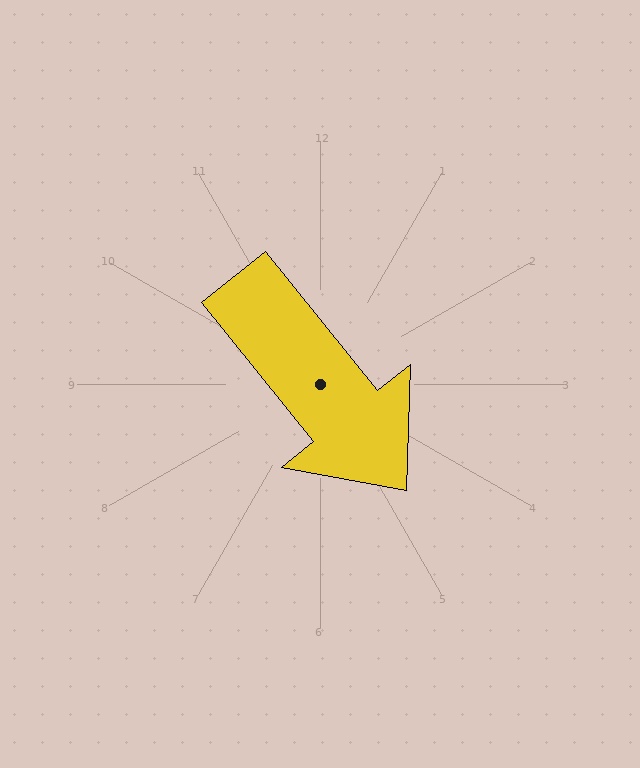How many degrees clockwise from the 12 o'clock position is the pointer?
Approximately 141 degrees.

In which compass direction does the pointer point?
Southeast.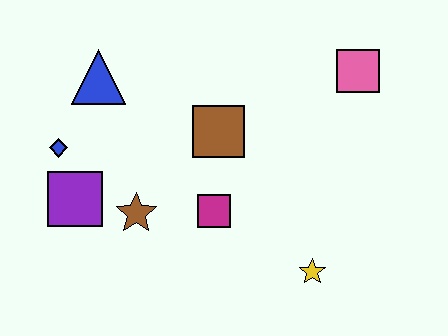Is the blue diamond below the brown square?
Yes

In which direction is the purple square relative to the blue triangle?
The purple square is below the blue triangle.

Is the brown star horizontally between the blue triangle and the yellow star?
Yes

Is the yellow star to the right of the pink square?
No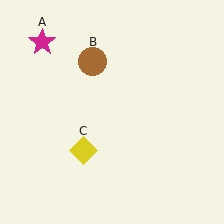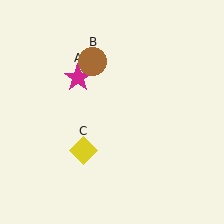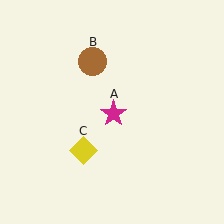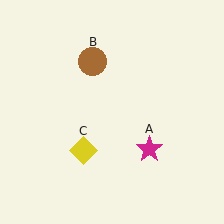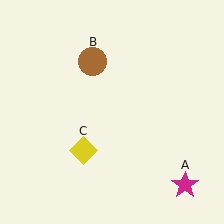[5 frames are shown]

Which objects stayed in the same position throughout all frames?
Brown circle (object B) and yellow diamond (object C) remained stationary.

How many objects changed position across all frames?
1 object changed position: magenta star (object A).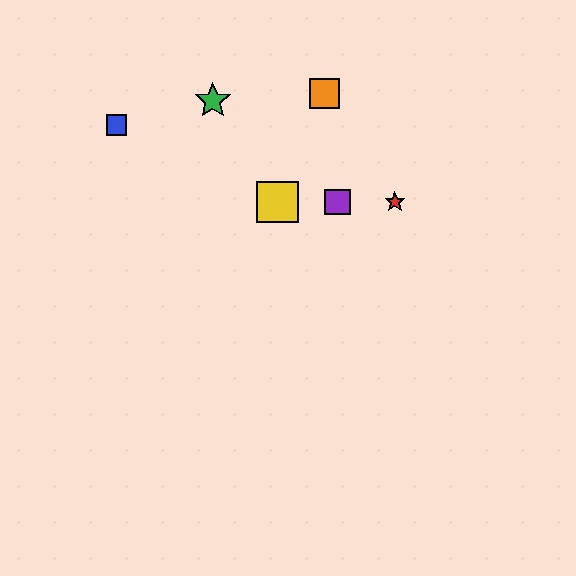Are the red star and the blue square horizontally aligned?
No, the red star is at y≈202 and the blue square is at y≈125.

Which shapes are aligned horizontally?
The red star, the yellow square, the purple square are aligned horizontally.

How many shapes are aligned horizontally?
3 shapes (the red star, the yellow square, the purple square) are aligned horizontally.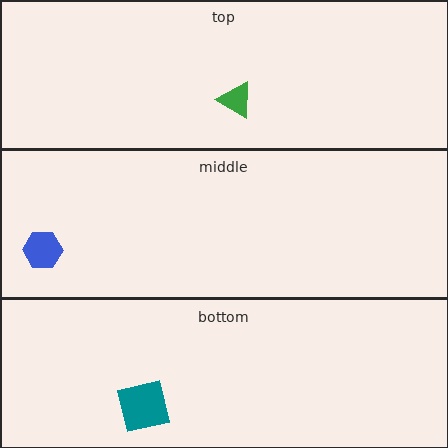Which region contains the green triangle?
The top region.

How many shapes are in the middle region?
1.